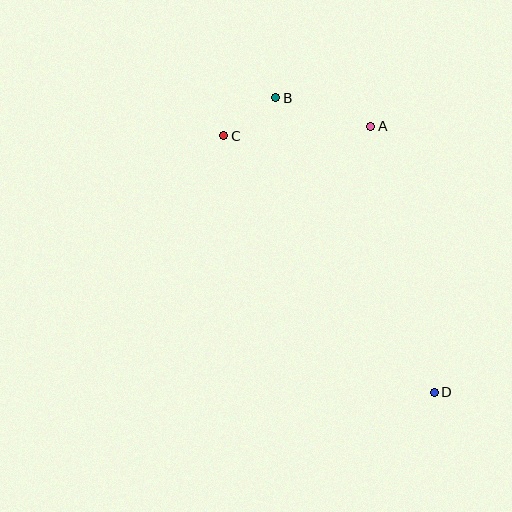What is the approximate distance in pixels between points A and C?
The distance between A and C is approximately 147 pixels.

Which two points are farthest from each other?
Points B and D are farthest from each other.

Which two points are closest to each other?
Points B and C are closest to each other.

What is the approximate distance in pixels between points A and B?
The distance between A and B is approximately 99 pixels.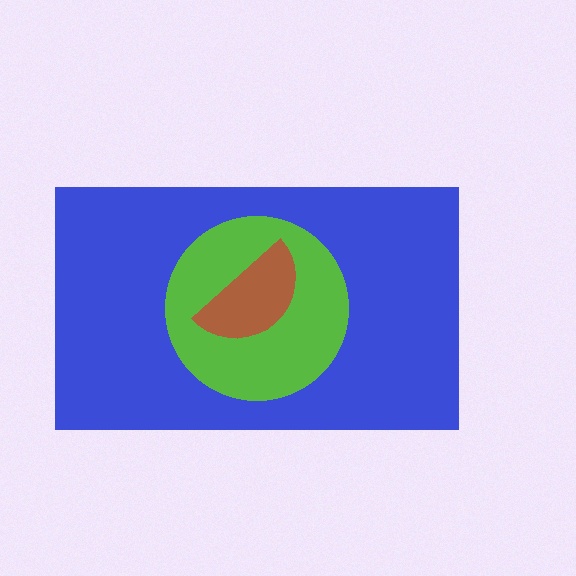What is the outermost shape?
The blue rectangle.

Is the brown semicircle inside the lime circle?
Yes.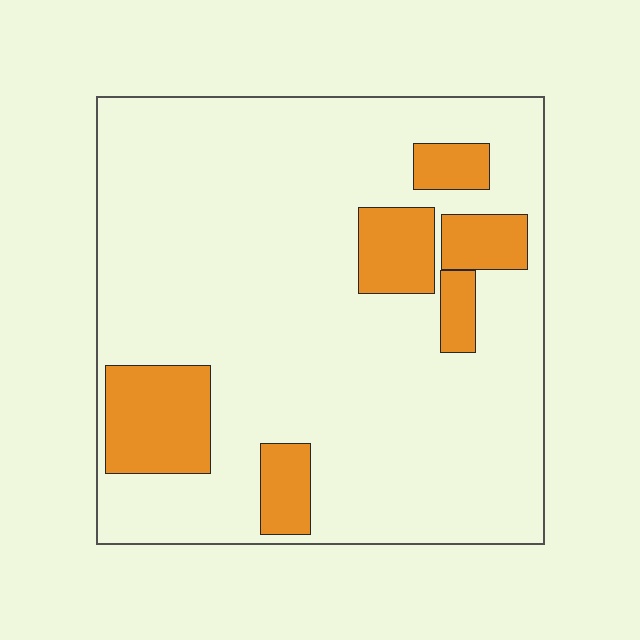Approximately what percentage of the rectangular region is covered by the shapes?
Approximately 15%.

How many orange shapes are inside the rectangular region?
6.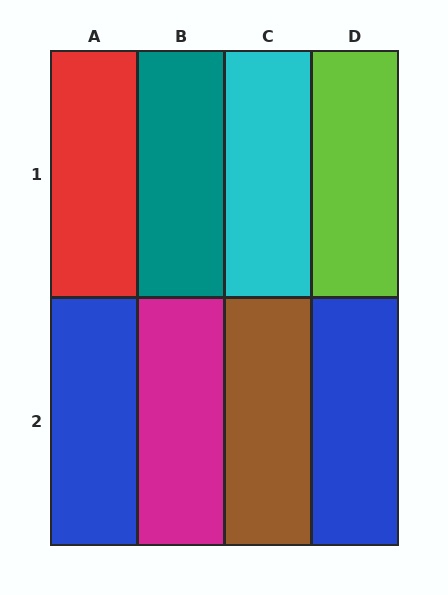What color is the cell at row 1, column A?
Red.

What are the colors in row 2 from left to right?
Blue, magenta, brown, blue.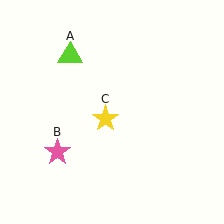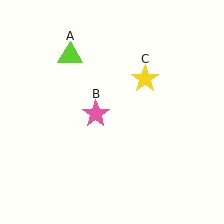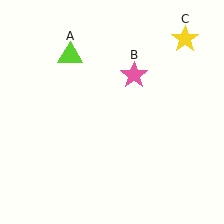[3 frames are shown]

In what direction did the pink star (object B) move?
The pink star (object B) moved up and to the right.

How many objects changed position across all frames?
2 objects changed position: pink star (object B), yellow star (object C).